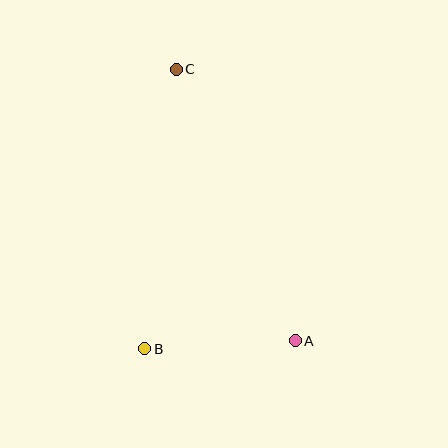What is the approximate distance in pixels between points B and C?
The distance between B and C is approximately 281 pixels.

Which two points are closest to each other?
Points A and B are closest to each other.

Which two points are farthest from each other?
Points A and C are farthest from each other.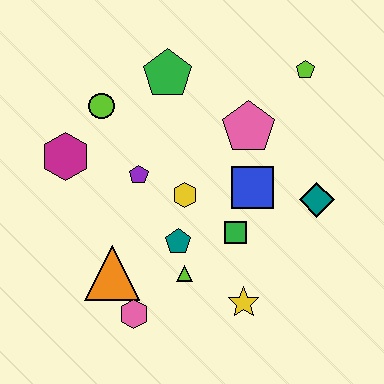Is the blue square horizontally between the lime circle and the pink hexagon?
No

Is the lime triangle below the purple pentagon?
Yes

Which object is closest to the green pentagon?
The lime circle is closest to the green pentagon.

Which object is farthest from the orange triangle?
The lime pentagon is farthest from the orange triangle.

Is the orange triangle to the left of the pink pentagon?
Yes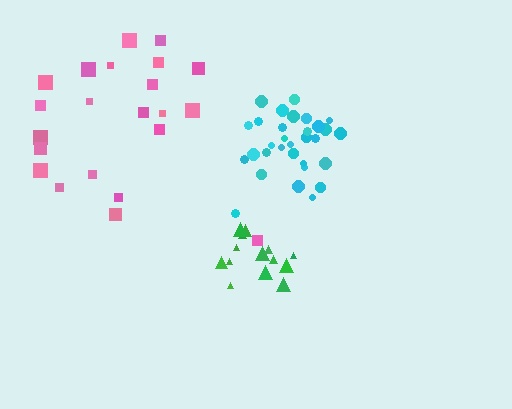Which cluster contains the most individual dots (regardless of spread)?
Cyan (31).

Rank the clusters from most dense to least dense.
cyan, green, pink.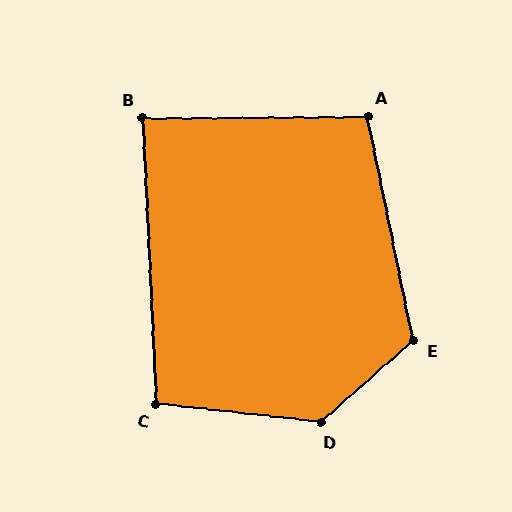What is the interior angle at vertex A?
Approximately 101 degrees (obtuse).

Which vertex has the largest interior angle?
D, at approximately 132 degrees.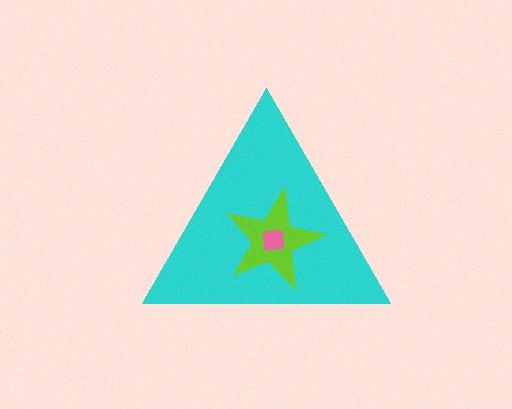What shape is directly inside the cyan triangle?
The lime star.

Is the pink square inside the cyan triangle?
Yes.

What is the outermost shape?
The cyan triangle.